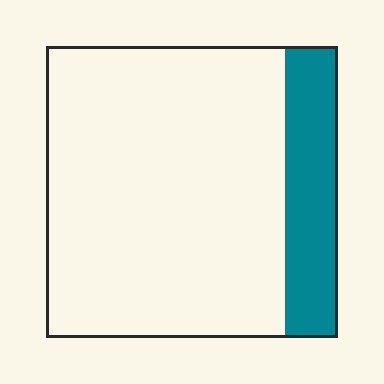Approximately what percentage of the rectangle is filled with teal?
Approximately 20%.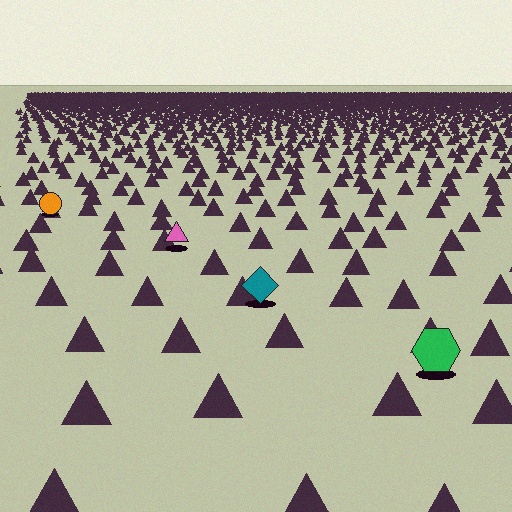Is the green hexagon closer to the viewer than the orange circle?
Yes. The green hexagon is closer — you can tell from the texture gradient: the ground texture is coarser near it.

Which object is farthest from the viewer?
The orange circle is farthest from the viewer. It appears smaller and the ground texture around it is denser.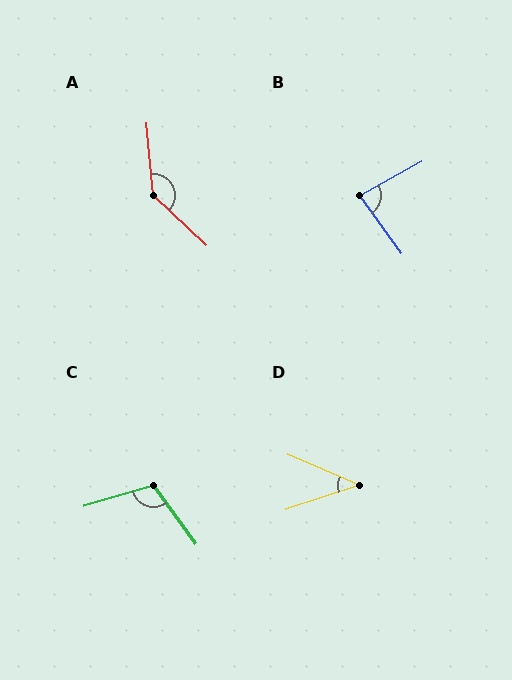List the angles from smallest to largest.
D (42°), B (83°), C (109°), A (138°).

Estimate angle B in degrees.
Approximately 83 degrees.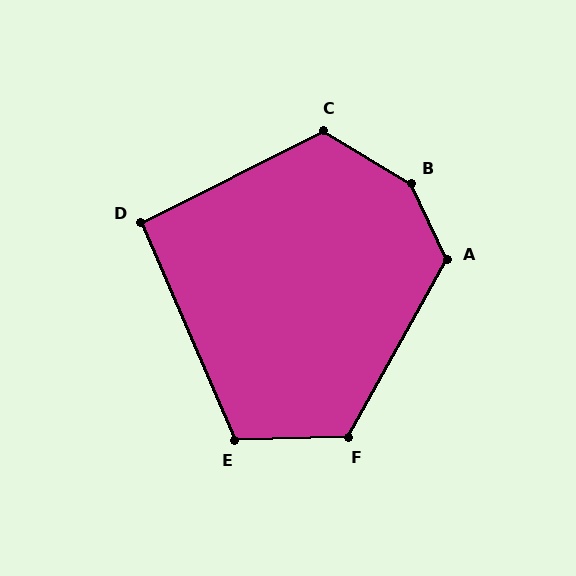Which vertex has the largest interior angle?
B, at approximately 147 degrees.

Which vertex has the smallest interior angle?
D, at approximately 93 degrees.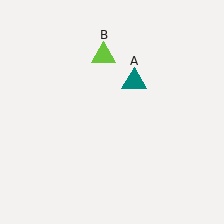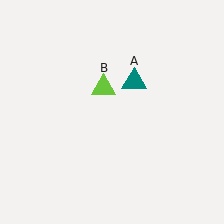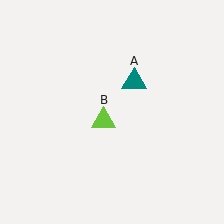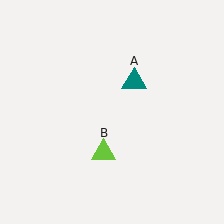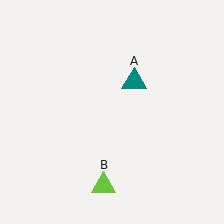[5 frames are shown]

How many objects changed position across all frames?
1 object changed position: lime triangle (object B).